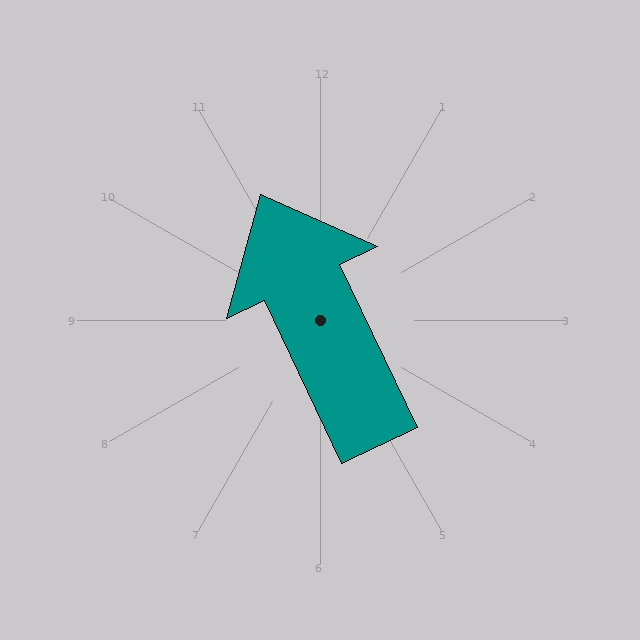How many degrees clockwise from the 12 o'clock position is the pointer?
Approximately 335 degrees.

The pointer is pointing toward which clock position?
Roughly 11 o'clock.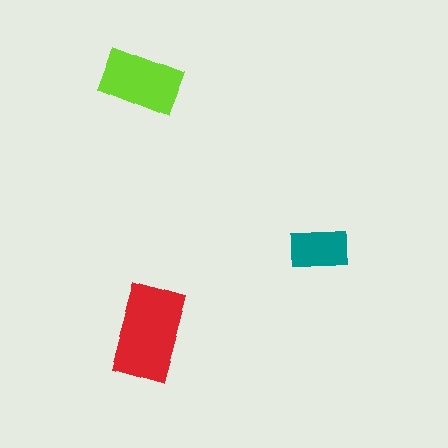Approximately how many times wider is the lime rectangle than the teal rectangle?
About 1.5 times wider.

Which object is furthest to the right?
The teal rectangle is rightmost.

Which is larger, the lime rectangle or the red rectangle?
The red one.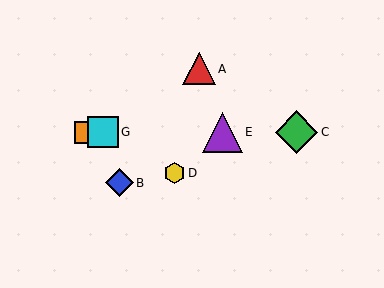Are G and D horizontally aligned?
No, G is at y≈132 and D is at y≈173.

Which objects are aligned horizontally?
Objects C, E, F, G are aligned horizontally.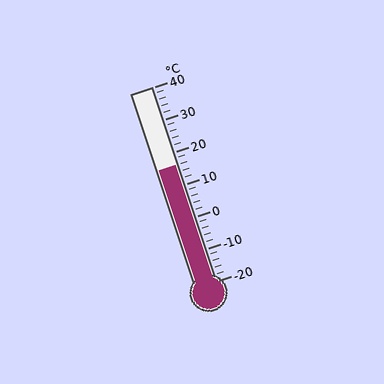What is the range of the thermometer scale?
The thermometer scale ranges from -20°C to 40°C.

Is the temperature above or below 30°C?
The temperature is below 30°C.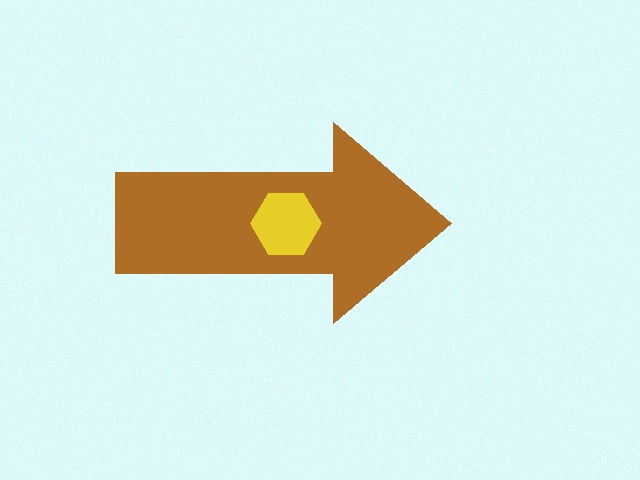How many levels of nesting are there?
2.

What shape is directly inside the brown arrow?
The yellow hexagon.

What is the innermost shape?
The yellow hexagon.